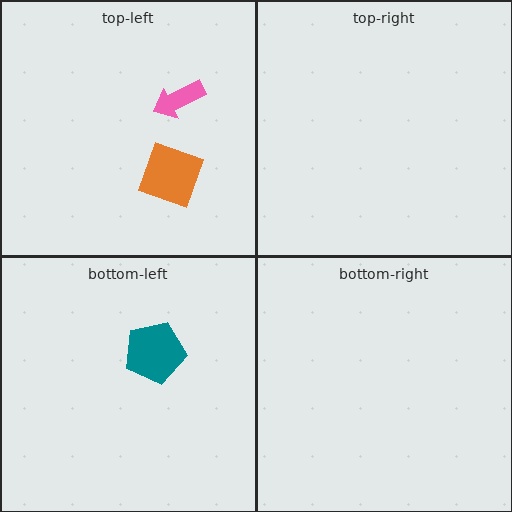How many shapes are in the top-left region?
2.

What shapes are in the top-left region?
The pink arrow, the orange diamond.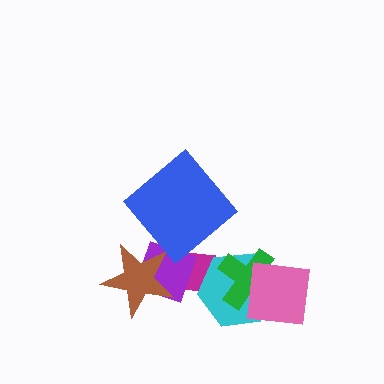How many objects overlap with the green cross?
2 objects overlap with the green cross.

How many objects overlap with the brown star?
2 objects overlap with the brown star.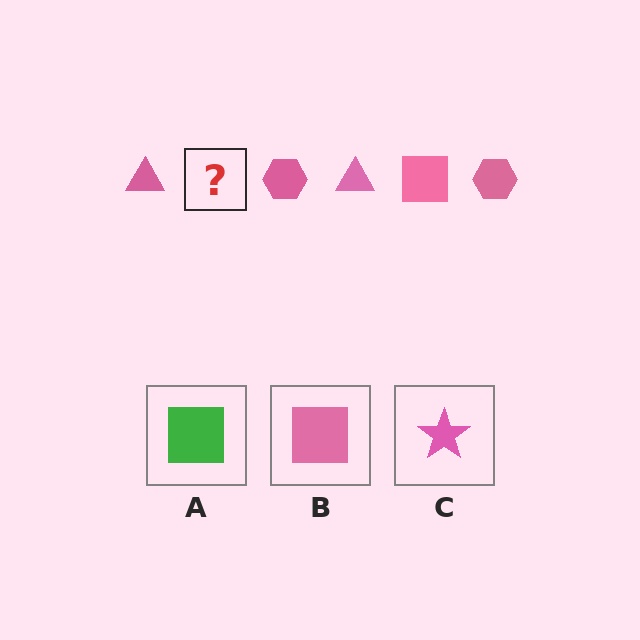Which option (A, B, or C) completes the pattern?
B.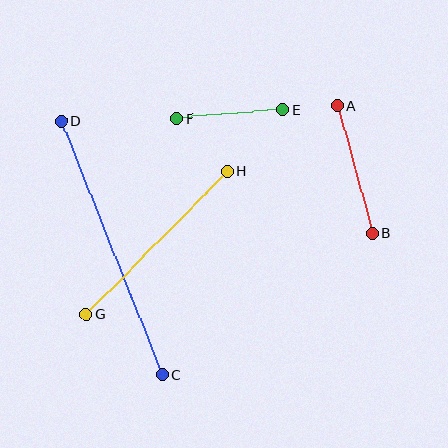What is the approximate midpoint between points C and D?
The midpoint is at approximately (112, 248) pixels.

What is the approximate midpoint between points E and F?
The midpoint is at approximately (230, 114) pixels.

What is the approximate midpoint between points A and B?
The midpoint is at approximately (355, 170) pixels.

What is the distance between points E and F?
The distance is approximately 106 pixels.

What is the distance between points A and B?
The distance is approximately 132 pixels.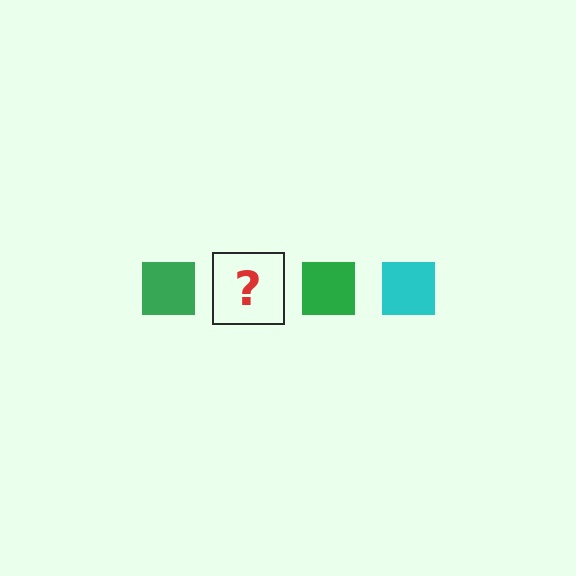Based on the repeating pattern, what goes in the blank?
The blank should be a cyan square.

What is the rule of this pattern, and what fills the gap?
The rule is that the pattern cycles through green, cyan squares. The gap should be filled with a cyan square.